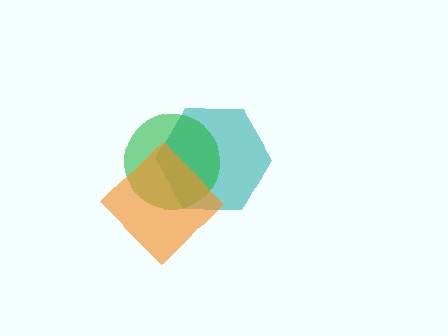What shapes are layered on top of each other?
The layered shapes are: a teal hexagon, a green circle, an orange diamond.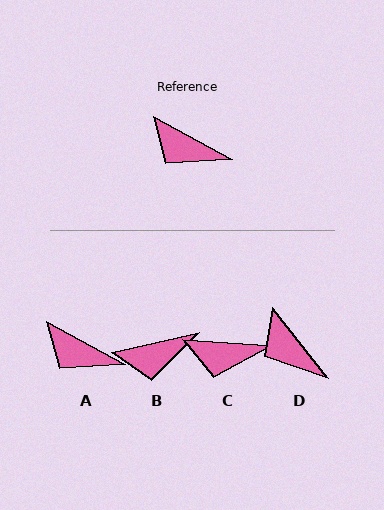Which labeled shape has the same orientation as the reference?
A.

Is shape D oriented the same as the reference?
No, it is off by about 23 degrees.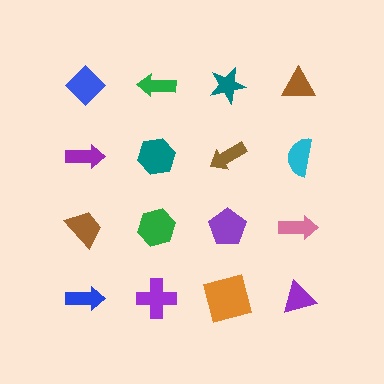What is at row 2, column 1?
A purple arrow.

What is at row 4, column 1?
A blue arrow.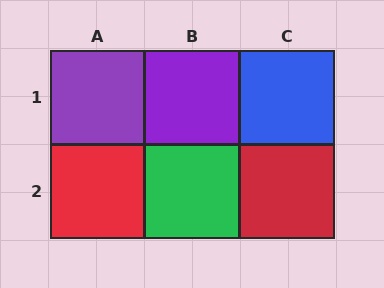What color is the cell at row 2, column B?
Green.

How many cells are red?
2 cells are red.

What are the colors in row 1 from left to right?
Purple, purple, blue.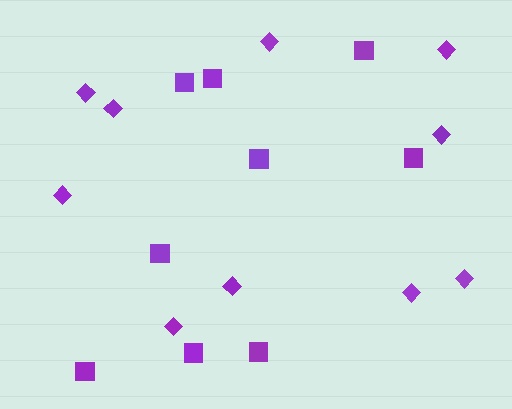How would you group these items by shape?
There are 2 groups: one group of diamonds (10) and one group of squares (9).